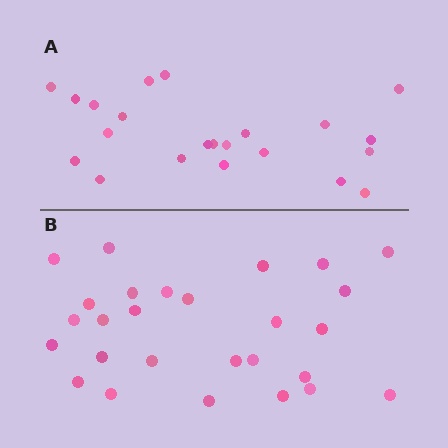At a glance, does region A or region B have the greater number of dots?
Region B (the bottom region) has more dots.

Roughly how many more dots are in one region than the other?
Region B has about 5 more dots than region A.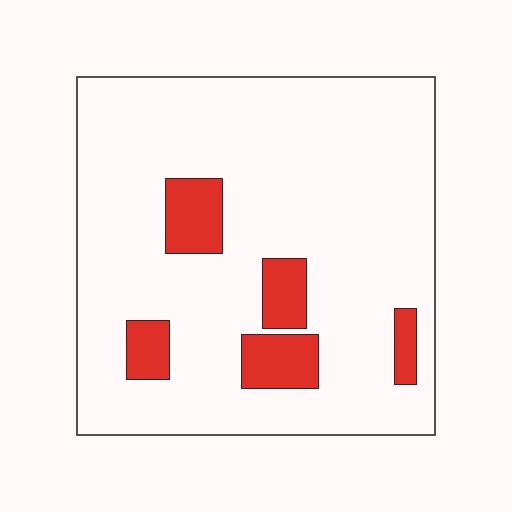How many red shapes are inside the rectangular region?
5.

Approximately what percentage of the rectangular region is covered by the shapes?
Approximately 15%.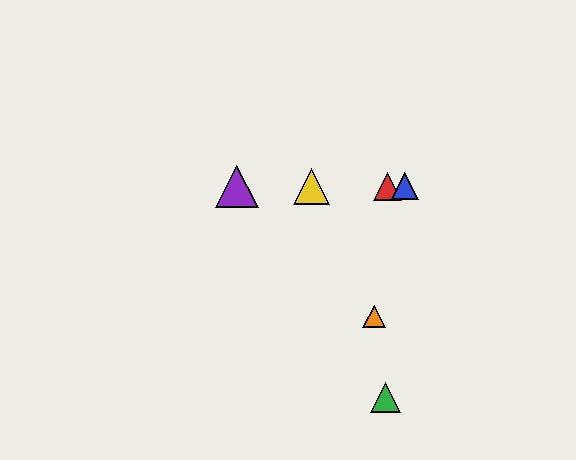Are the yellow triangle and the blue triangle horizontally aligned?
Yes, both are at y≈186.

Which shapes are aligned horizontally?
The red triangle, the blue triangle, the yellow triangle, the purple triangle are aligned horizontally.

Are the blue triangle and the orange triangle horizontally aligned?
No, the blue triangle is at y≈186 and the orange triangle is at y≈317.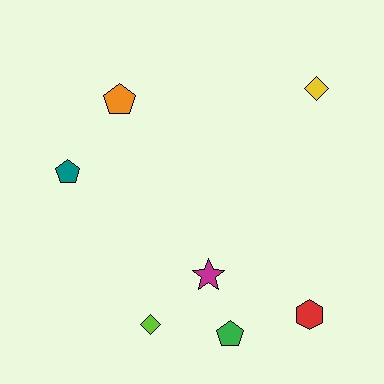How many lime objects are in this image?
There is 1 lime object.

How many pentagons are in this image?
There are 3 pentagons.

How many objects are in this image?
There are 7 objects.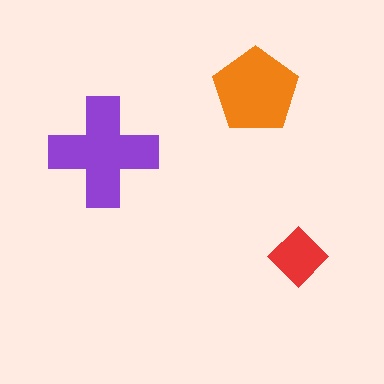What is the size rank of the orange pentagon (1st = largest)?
2nd.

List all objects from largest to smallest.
The purple cross, the orange pentagon, the red diamond.